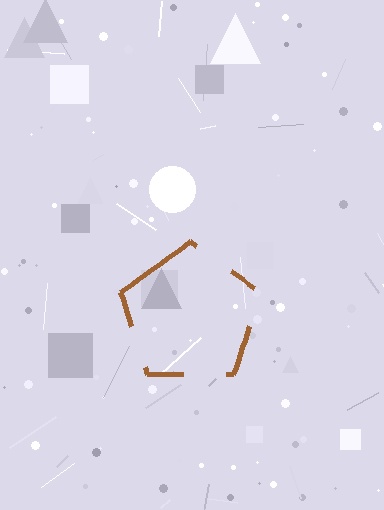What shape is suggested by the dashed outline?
The dashed outline suggests a pentagon.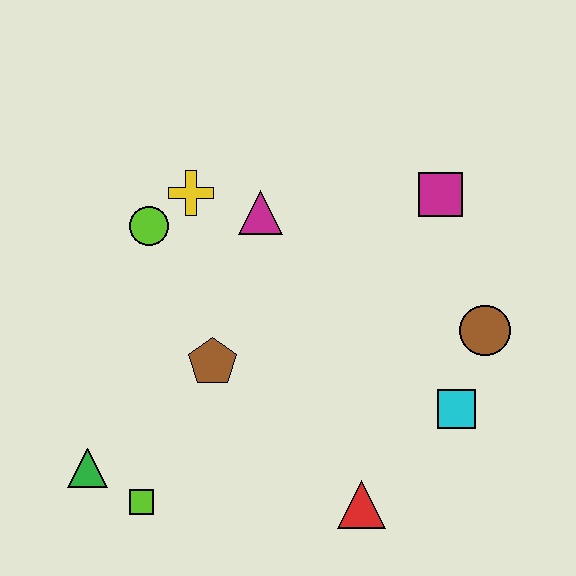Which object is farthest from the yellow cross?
The red triangle is farthest from the yellow cross.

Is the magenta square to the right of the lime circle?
Yes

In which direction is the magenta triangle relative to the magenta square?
The magenta triangle is to the left of the magenta square.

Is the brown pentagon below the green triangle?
No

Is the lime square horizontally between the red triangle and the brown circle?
No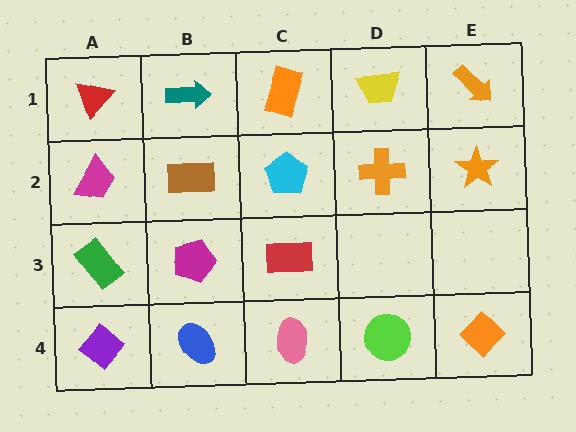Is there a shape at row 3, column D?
No, that cell is empty.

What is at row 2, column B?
A brown rectangle.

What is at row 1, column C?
An orange rectangle.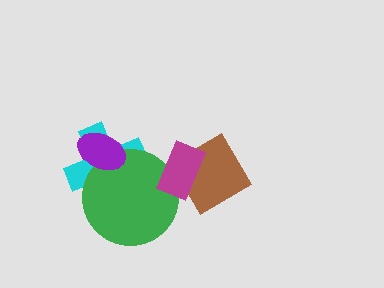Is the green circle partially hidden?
Yes, it is partially covered by another shape.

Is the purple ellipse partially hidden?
No, no other shape covers it.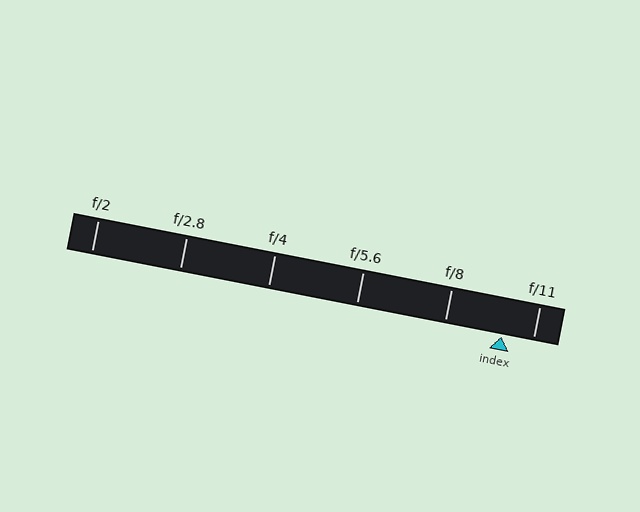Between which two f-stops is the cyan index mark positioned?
The index mark is between f/8 and f/11.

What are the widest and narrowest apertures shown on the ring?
The widest aperture shown is f/2 and the narrowest is f/11.